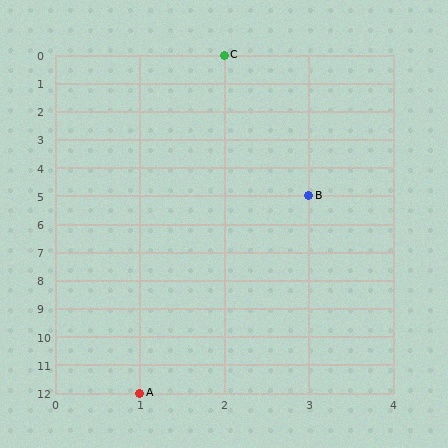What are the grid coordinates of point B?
Point B is at grid coordinates (3, 5).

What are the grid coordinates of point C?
Point C is at grid coordinates (2, 0).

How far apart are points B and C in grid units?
Points B and C are 1 column and 5 rows apart (about 5.1 grid units diagonally).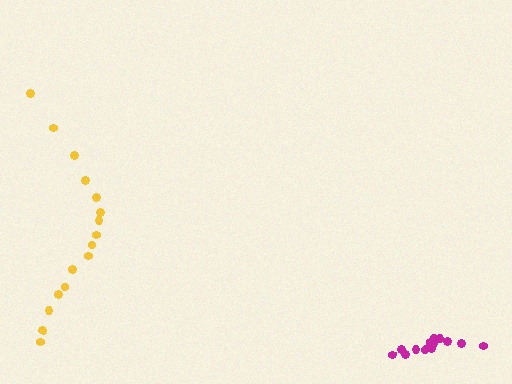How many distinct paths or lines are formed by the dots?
There are 2 distinct paths.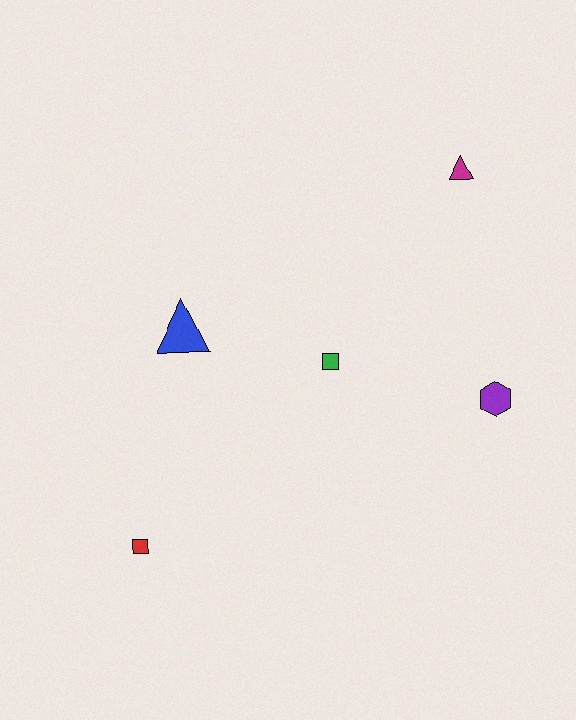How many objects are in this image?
There are 5 objects.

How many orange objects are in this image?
There are no orange objects.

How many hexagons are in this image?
There is 1 hexagon.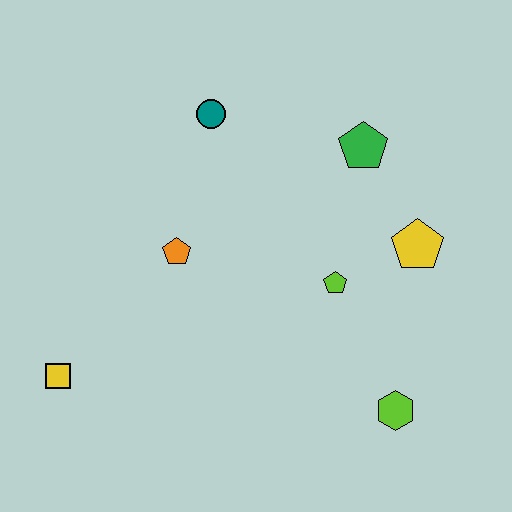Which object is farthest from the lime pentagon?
The yellow square is farthest from the lime pentagon.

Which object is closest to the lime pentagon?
The yellow pentagon is closest to the lime pentagon.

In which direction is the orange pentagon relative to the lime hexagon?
The orange pentagon is to the left of the lime hexagon.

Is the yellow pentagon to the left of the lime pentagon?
No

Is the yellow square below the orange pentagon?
Yes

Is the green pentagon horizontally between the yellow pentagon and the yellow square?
Yes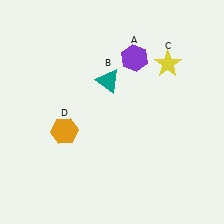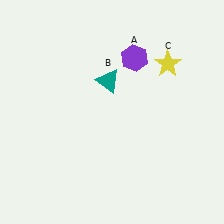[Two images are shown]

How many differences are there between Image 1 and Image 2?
There is 1 difference between the two images.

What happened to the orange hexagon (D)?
The orange hexagon (D) was removed in Image 2. It was in the bottom-left area of Image 1.